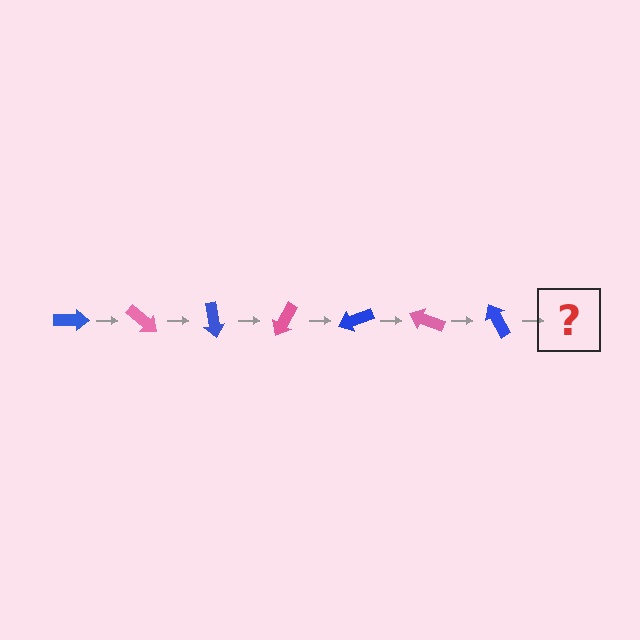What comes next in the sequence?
The next element should be a pink arrow, rotated 280 degrees from the start.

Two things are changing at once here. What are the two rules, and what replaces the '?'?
The two rules are that it rotates 40 degrees each step and the color cycles through blue and pink. The '?' should be a pink arrow, rotated 280 degrees from the start.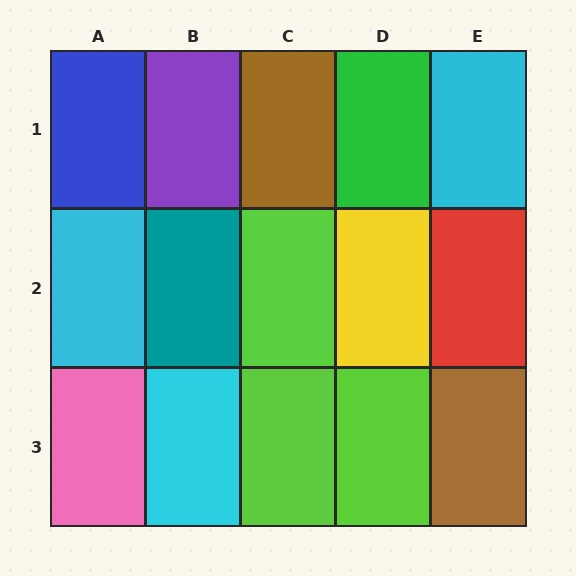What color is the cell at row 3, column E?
Brown.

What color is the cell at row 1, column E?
Cyan.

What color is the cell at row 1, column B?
Purple.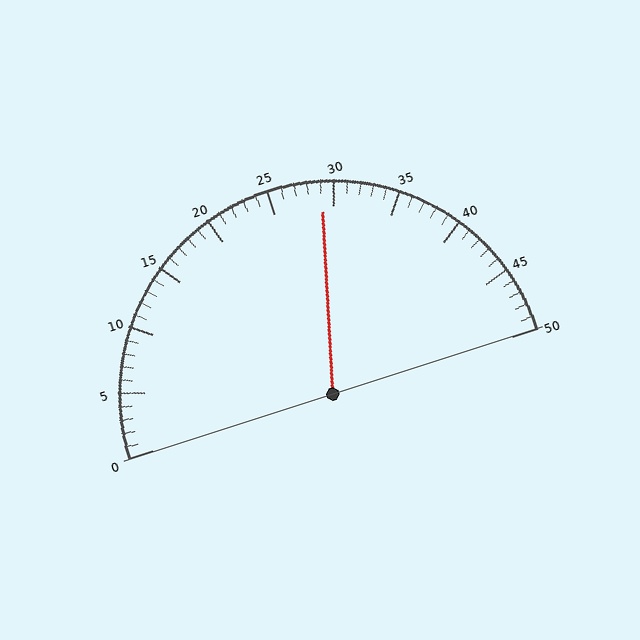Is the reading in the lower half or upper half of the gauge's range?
The reading is in the upper half of the range (0 to 50).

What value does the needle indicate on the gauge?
The needle indicates approximately 29.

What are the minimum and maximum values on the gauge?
The gauge ranges from 0 to 50.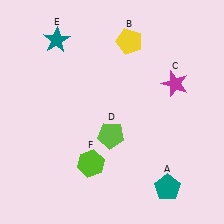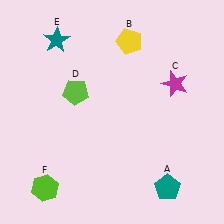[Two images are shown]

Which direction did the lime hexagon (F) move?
The lime hexagon (F) moved left.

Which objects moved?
The objects that moved are: the lime pentagon (D), the lime hexagon (F).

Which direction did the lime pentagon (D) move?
The lime pentagon (D) moved up.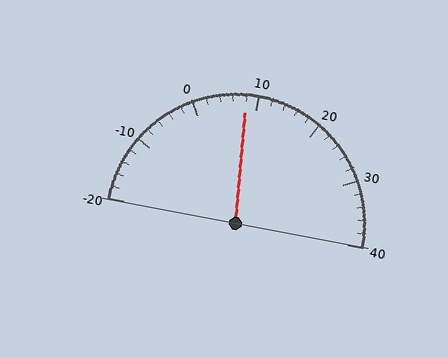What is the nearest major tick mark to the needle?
The nearest major tick mark is 10.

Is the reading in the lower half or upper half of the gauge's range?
The reading is in the lower half of the range (-20 to 40).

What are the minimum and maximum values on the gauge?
The gauge ranges from -20 to 40.